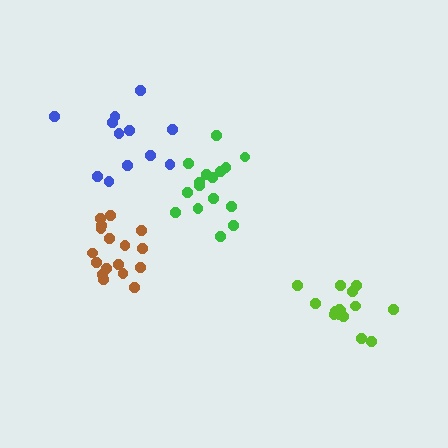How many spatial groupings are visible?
There are 4 spatial groupings.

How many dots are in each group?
Group 1: 15 dots, Group 2: 17 dots, Group 3: 16 dots, Group 4: 12 dots (60 total).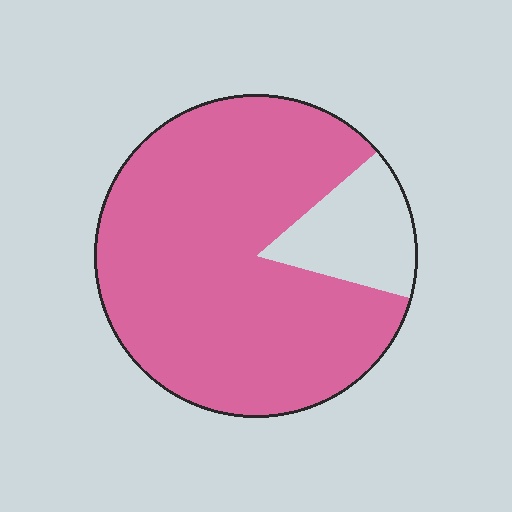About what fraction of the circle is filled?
About five sixths (5/6).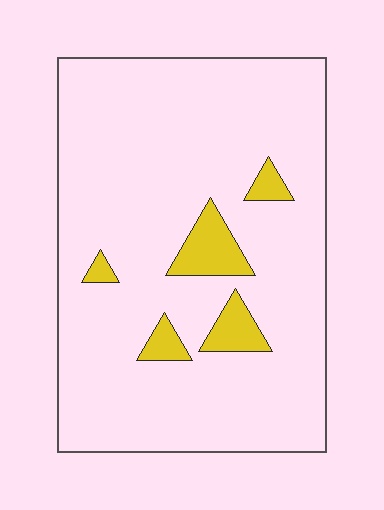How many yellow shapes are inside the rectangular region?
5.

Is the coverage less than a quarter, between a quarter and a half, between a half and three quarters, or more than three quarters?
Less than a quarter.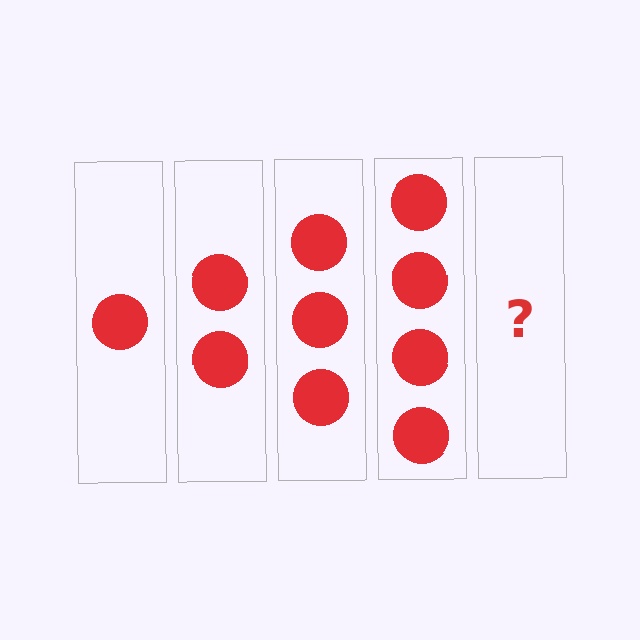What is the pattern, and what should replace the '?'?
The pattern is that each step adds one more circle. The '?' should be 5 circles.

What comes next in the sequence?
The next element should be 5 circles.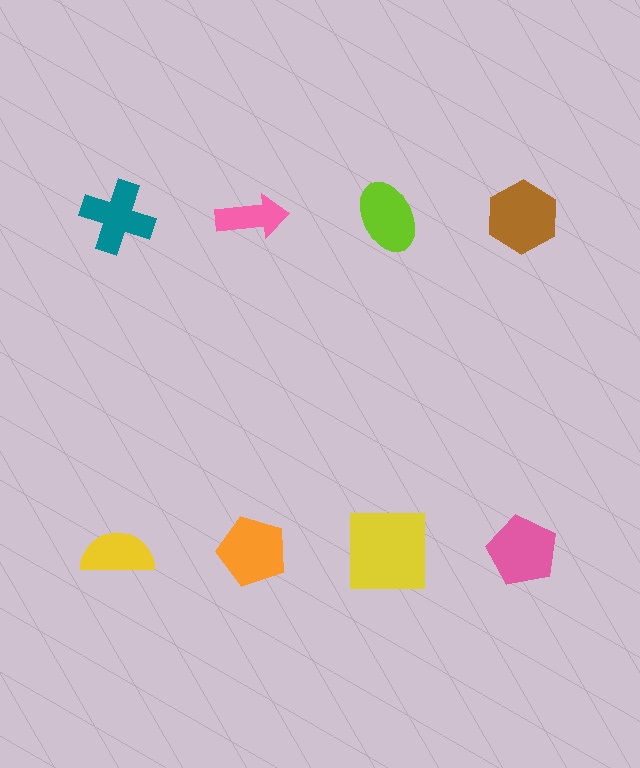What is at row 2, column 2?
An orange pentagon.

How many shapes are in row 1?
4 shapes.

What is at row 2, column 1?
A yellow semicircle.